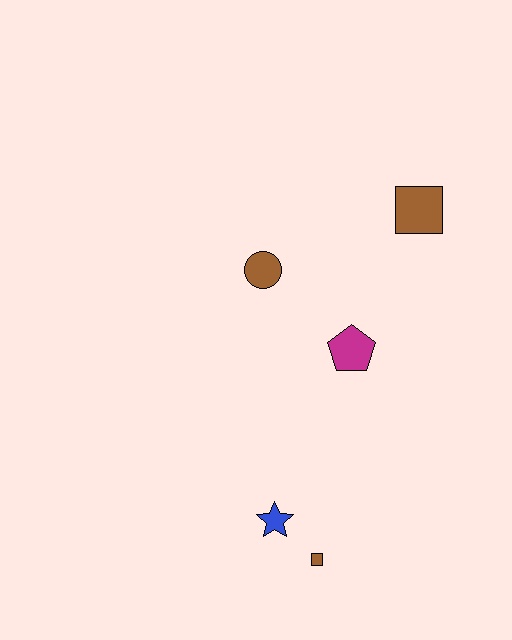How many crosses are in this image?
There are no crosses.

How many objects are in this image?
There are 5 objects.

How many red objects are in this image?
There are no red objects.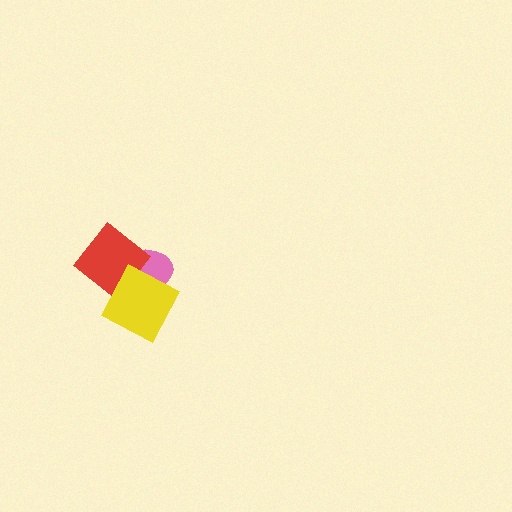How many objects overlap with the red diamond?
2 objects overlap with the red diamond.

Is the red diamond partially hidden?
Yes, it is partially covered by another shape.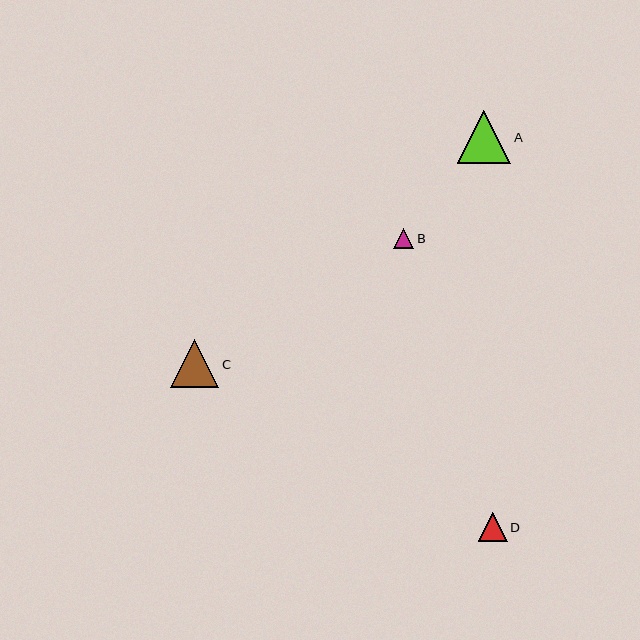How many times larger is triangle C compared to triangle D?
Triangle C is approximately 1.7 times the size of triangle D.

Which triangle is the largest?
Triangle A is the largest with a size of approximately 53 pixels.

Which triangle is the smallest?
Triangle B is the smallest with a size of approximately 20 pixels.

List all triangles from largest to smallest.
From largest to smallest: A, C, D, B.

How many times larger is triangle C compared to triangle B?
Triangle C is approximately 2.4 times the size of triangle B.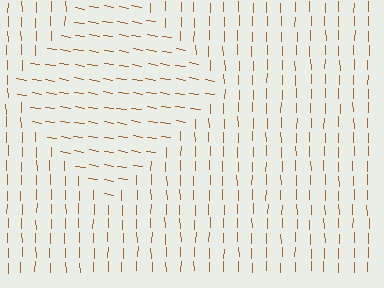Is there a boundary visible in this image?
Yes, there is a texture boundary formed by a change in line orientation.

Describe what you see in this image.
The image is filled with small brown line segments. A diamond region in the image has lines oriented differently from the surrounding lines, creating a visible texture boundary.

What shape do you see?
I see a diamond.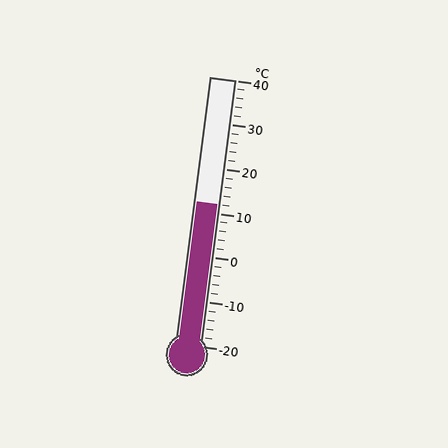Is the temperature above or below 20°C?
The temperature is below 20°C.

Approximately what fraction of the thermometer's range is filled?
The thermometer is filled to approximately 55% of its range.